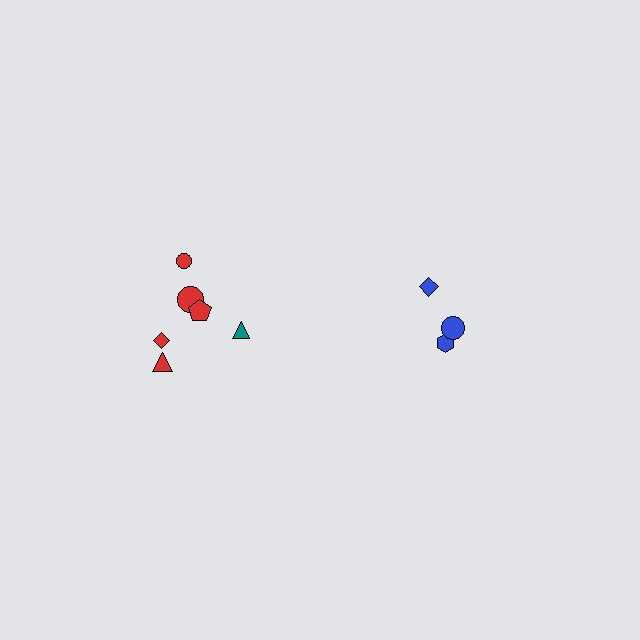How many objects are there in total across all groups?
There are 9 objects.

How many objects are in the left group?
There are 6 objects.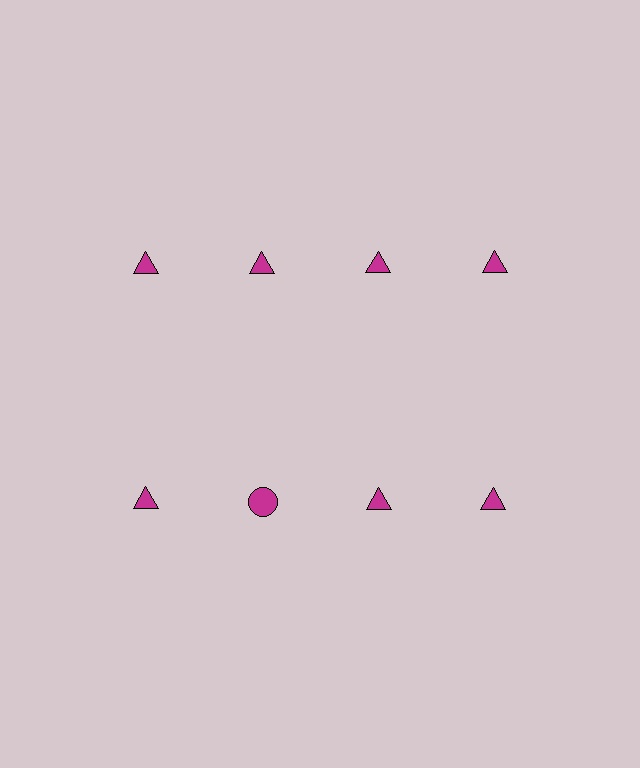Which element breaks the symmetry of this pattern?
The magenta circle in the second row, second from left column breaks the symmetry. All other shapes are magenta triangles.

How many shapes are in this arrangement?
There are 8 shapes arranged in a grid pattern.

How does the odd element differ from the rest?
It has a different shape: circle instead of triangle.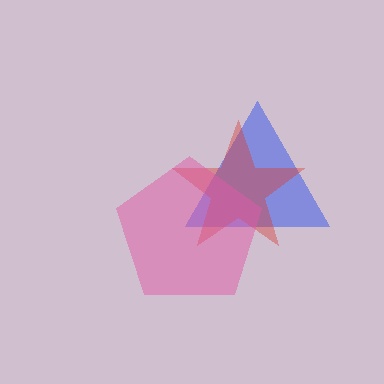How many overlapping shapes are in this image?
There are 3 overlapping shapes in the image.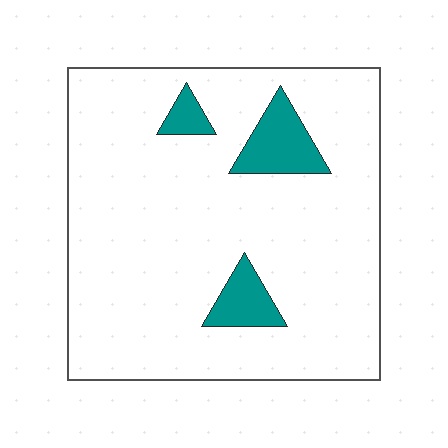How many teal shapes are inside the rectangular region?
3.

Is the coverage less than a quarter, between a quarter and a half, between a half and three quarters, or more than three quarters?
Less than a quarter.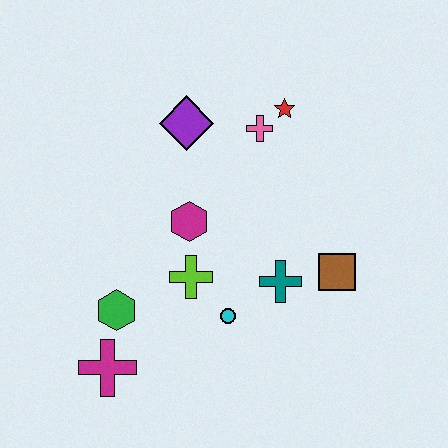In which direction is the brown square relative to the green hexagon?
The brown square is to the right of the green hexagon.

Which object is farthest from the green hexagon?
The red star is farthest from the green hexagon.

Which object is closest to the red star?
The pink cross is closest to the red star.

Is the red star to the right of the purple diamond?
Yes